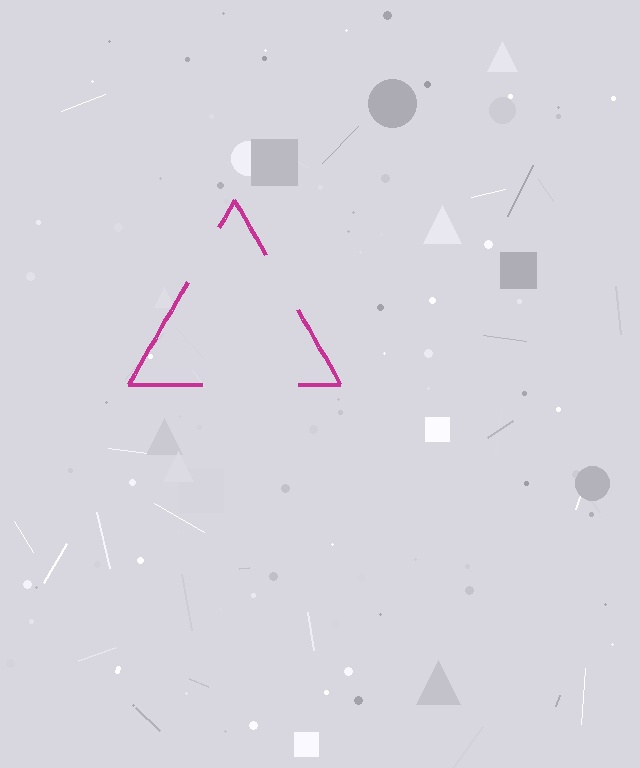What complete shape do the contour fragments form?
The contour fragments form a triangle.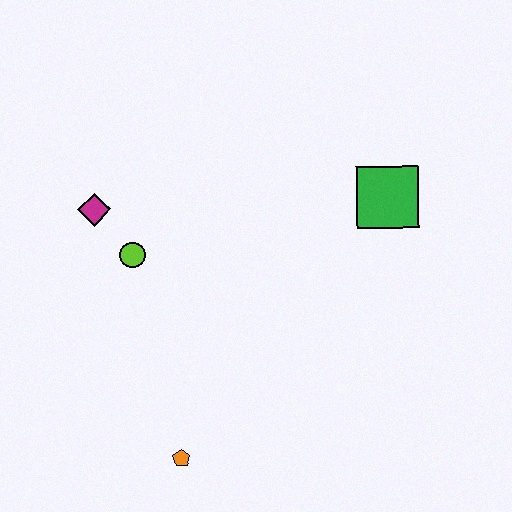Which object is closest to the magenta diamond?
The lime circle is closest to the magenta diamond.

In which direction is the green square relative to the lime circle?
The green square is to the right of the lime circle.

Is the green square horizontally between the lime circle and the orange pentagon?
No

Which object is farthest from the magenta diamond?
The green square is farthest from the magenta diamond.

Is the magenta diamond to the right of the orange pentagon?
No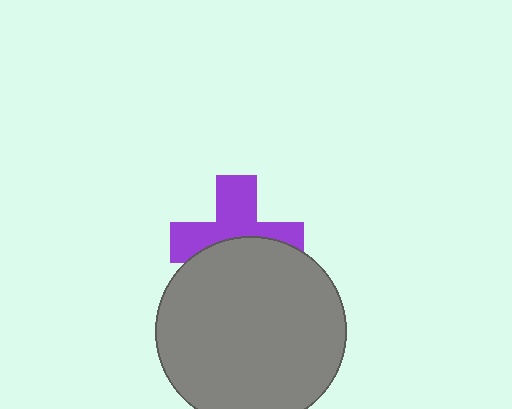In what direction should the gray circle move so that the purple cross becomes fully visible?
The gray circle should move down. That is the shortest direction to clear the overlap and leave the purple cross fully visible.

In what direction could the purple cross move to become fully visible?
The purple cross could move up. That would shift it out from behind the gray circle entirely.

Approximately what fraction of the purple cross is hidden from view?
Roughly 46% of the purple cross is hidden behind the gray circle.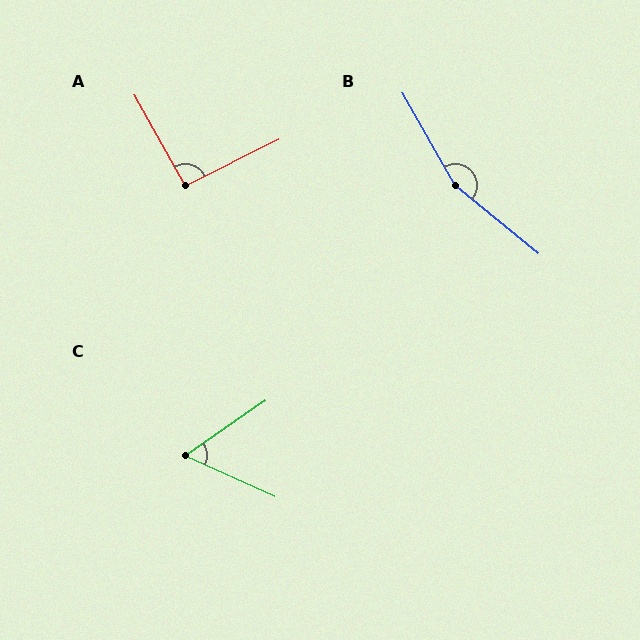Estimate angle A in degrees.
Approximately 93 degrees.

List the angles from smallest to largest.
C (59°), A (93°), B (159°).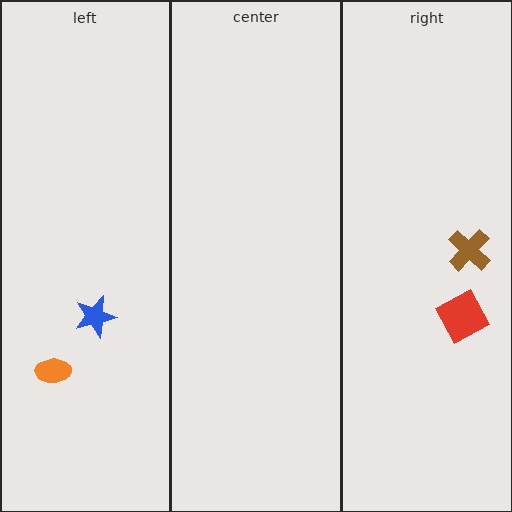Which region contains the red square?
The right region.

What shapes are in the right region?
The red square, the brown cross.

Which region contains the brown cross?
The right region.